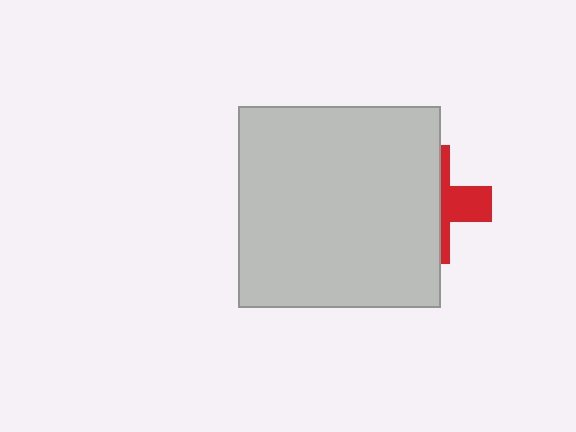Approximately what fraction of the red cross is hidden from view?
Roughly 66% of the red cross is hidden behind the light gray square.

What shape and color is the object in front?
The object in front is a light gray square.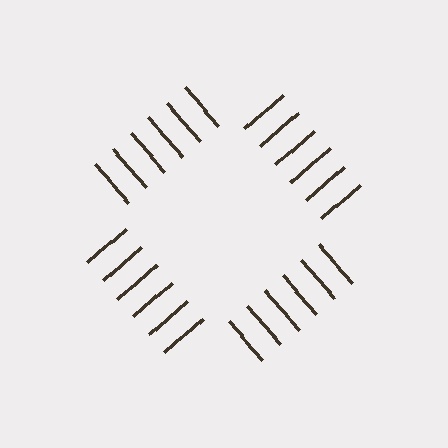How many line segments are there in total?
24 — 6 along each of the 4 edges.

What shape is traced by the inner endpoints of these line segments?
An illusory square — the line segments terminate on its edges but no continuous stroke is drawn.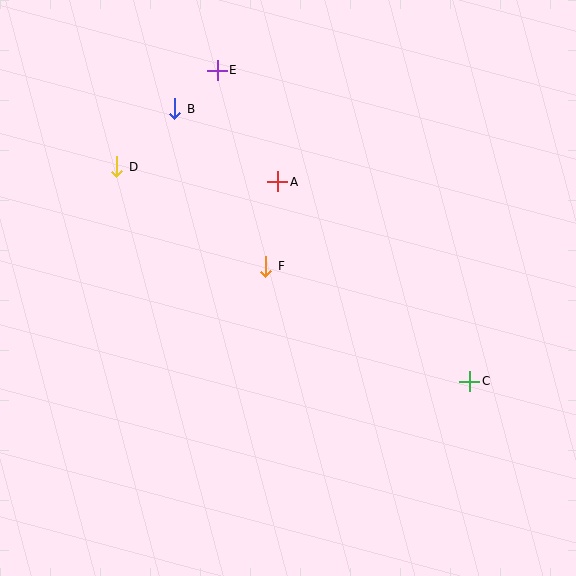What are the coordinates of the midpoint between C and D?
The midpoint between C and D is at (293, 274).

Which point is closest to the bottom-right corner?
Point C is closest to the bottom-right corner.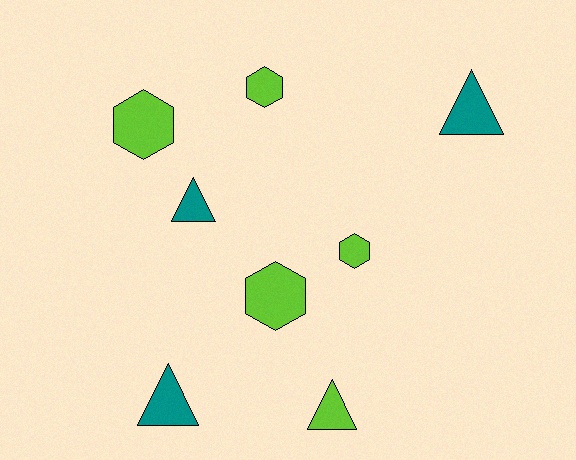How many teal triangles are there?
There are 3 teal triangles.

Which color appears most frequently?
Lime, with 5 objects.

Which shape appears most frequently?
Hexagon, with 4 objects.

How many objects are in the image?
There are 8 objects.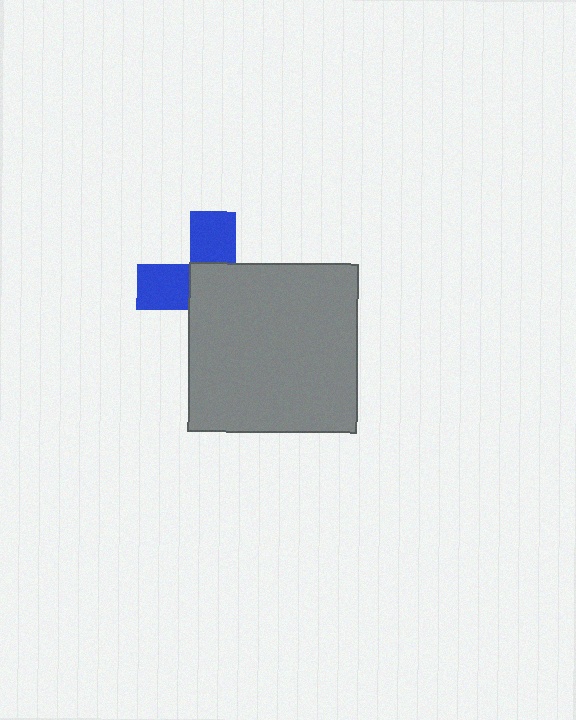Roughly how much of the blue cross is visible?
A small part of it is visible (roughly 40%).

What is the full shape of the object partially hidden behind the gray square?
The partially hidden object is a blue cross.